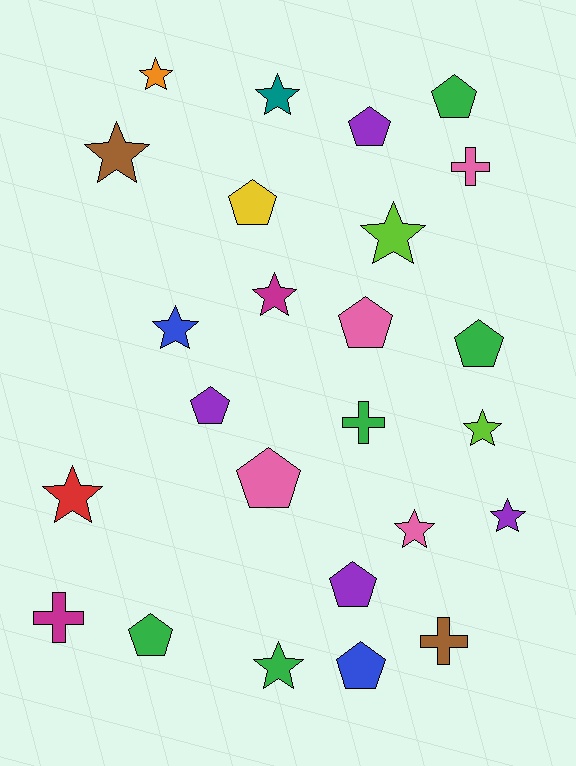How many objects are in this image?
There are 25 objects.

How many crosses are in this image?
There are 4 crosses.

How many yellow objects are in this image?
There is 1 yellow object.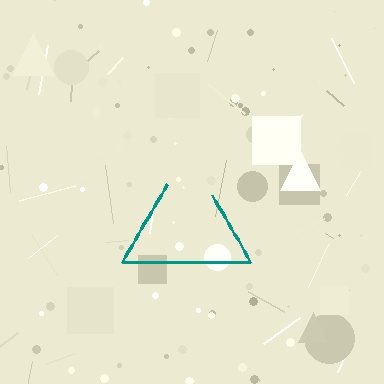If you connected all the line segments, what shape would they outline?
They would outline a triangle.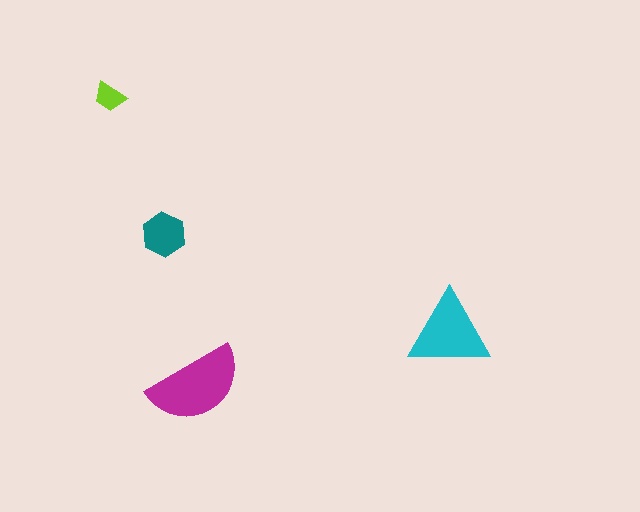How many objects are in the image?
There are 4 objects in the image.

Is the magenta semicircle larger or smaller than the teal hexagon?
Larger.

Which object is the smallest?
The lime trapezoid.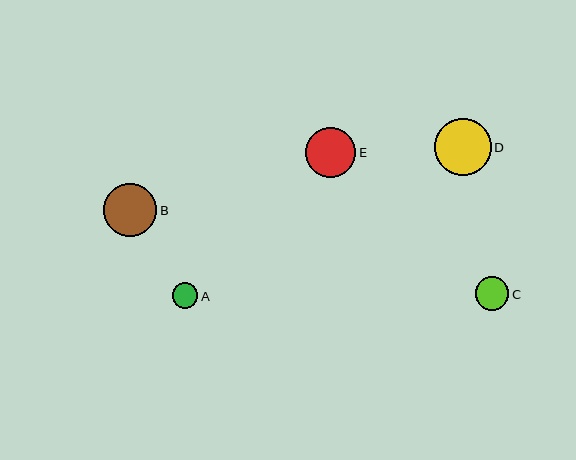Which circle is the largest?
Circle D is the largest with a size of approximately 57 pixels.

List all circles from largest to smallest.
From largest to smallest: D, B, E, C, A.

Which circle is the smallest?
Circle A is the smallest with a size of approximately 25 pixels.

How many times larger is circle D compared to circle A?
Circle D is approximately 2.2 times the size of circle A.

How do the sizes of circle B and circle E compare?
Circle B and circle E are approximately the same size.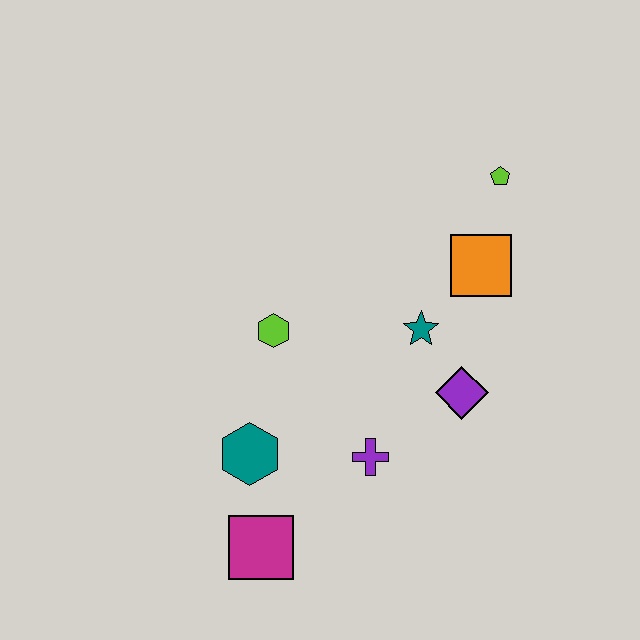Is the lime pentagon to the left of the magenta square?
No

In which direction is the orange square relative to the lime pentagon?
The orange square is below the lime pentagon.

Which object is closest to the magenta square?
The teal hexagon is closest to the magenta square.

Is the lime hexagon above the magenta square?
Yes